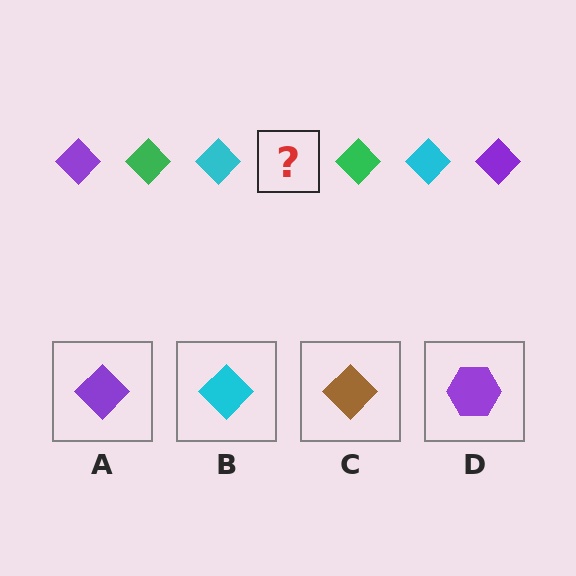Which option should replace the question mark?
Option A.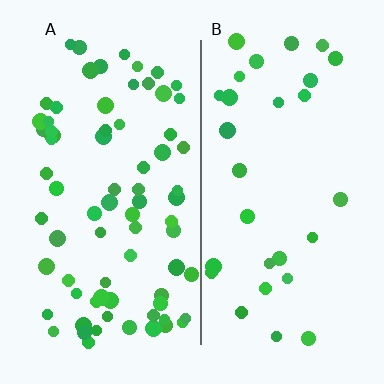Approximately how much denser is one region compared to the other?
Approximately 2.5× — region A over region B.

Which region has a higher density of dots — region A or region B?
A (the left).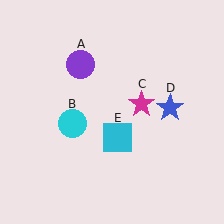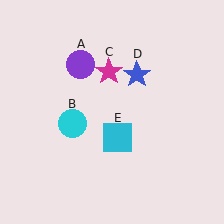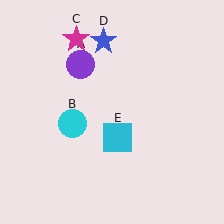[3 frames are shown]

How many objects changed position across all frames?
2 objects changed position: magenta star (object C), blue star (object D).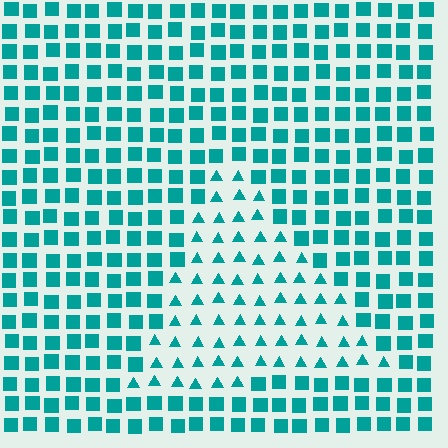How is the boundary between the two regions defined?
The boundary is defined by a change in element shape: triangles inside vs. squares outside. All elements share the same color and spacing.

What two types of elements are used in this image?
The image uses triangles inside the triangle region and squares outside it.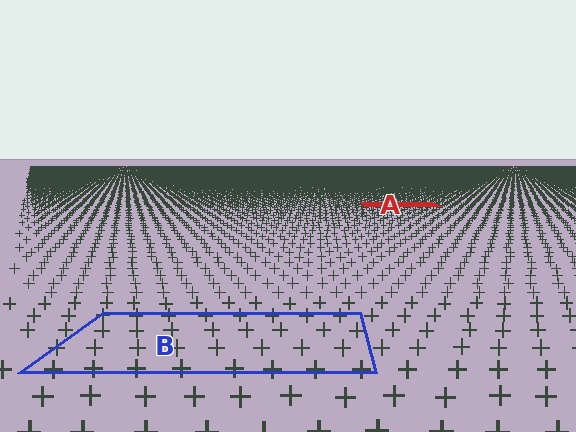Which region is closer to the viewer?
Region B is closer. The texture elements there are larger and more spread out.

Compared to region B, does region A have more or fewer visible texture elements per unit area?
Region A has more texture elements per unit area — they are packed more densely because it is farther away.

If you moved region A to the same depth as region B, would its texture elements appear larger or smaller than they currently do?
They would appear larger. At a closer depth, the same texture elements are projected at a bigger on-screen size.